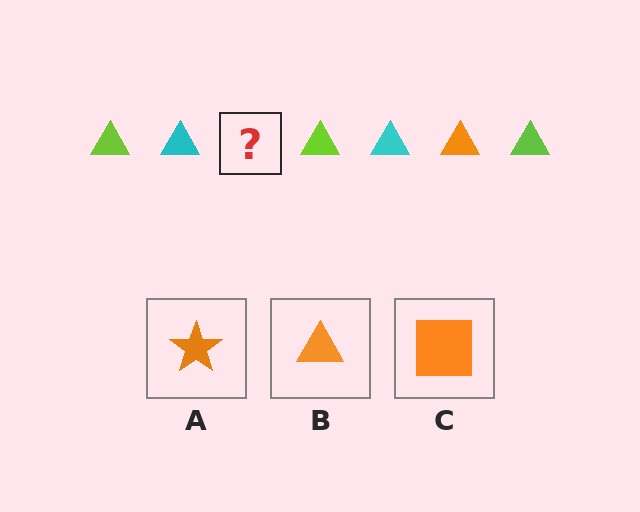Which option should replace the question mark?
Option B.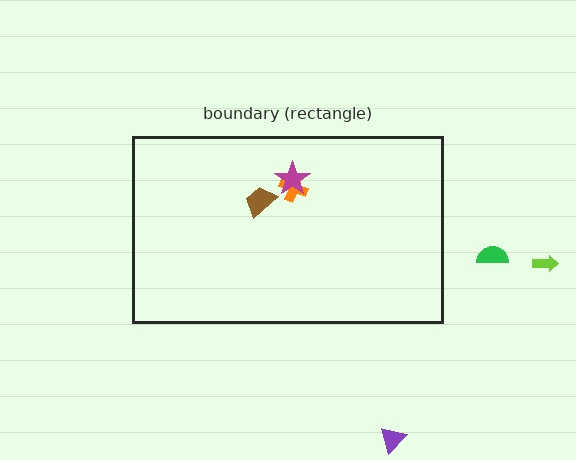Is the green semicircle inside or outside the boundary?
Outside.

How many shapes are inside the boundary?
3 inside, 3 outside.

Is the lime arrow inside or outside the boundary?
Outside.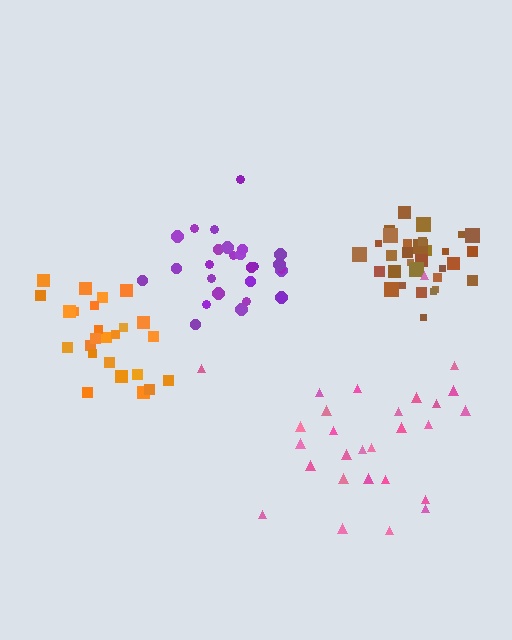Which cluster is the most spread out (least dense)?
Pink.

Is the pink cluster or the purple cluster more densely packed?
Purple.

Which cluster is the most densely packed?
Brown.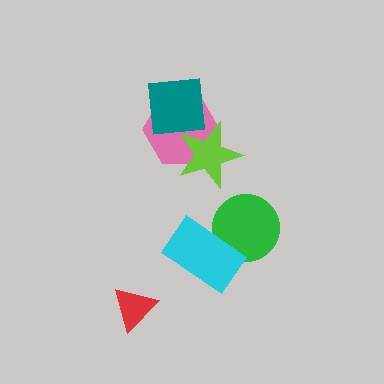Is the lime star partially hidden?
No, no other shape covers it.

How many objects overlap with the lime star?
1 object overlaps with the lime star.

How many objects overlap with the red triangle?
0 objects overlap with the red triangle.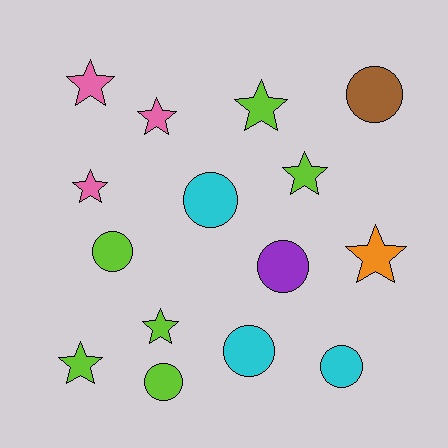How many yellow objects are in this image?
There are no yellow objects.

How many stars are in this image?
There are 8 stars.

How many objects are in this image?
There are 15 objects.